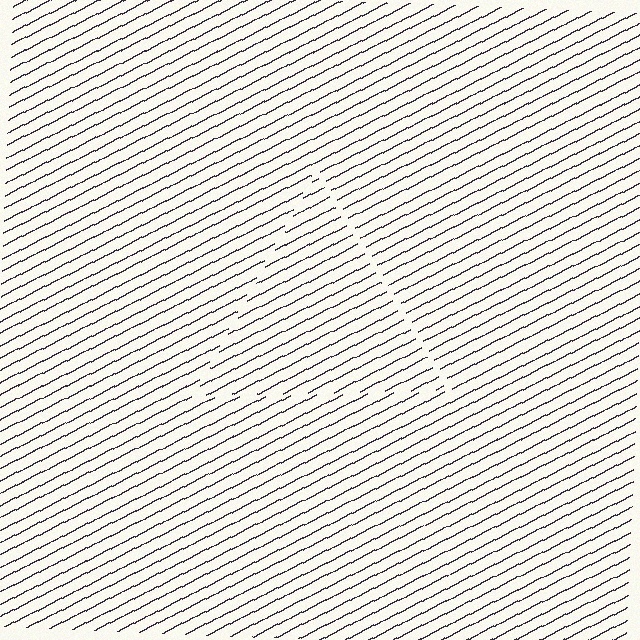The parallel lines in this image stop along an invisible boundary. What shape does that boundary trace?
An illusory triangle. The interior of the shape contains the same grating, shifted by half a period — the contour is defined by the phase discontinuity where line-ends from the inner and outer gratings abut.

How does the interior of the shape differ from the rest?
The interior of the shape contains the same grating, shifted by half a period — the contour is defined by the phase discontinuity where line-ends from the inner and outer gratings abut.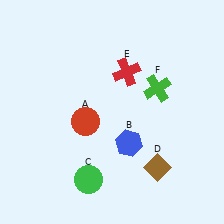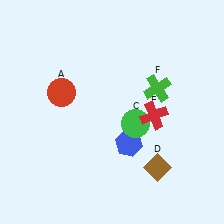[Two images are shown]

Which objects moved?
The objects that moved are: the red circle (A), the green circle (C), the red cross (E).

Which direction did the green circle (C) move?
The green circle (C) moved up.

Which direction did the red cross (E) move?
The red cross (E) moved down.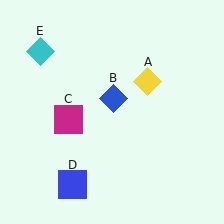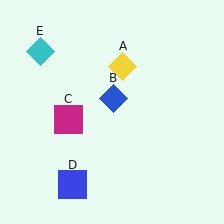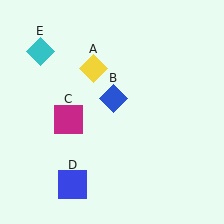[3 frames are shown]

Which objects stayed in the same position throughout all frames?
Blue diamond (object B) and magenta square (object C) and blue square (object D) and cyan diamond (object E) remained stationary.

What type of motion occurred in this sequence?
The yellow diamond (object A) rotated counterclockwise around the center of the scene.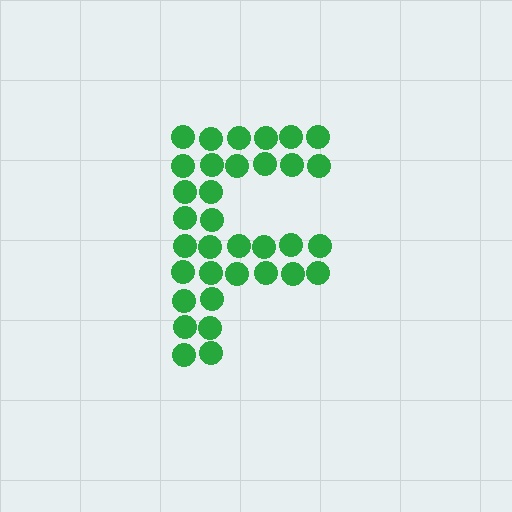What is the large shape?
The large shape is the letter F.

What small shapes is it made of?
It is made of small circles.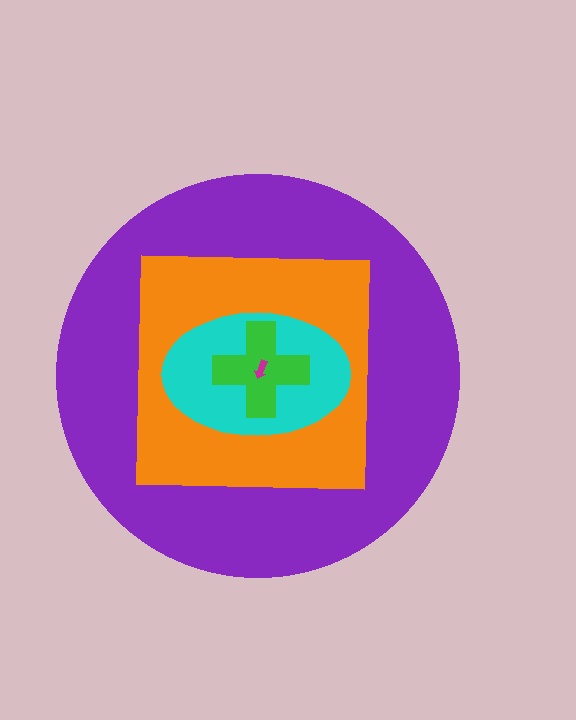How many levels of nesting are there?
5.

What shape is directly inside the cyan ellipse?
The green cross.